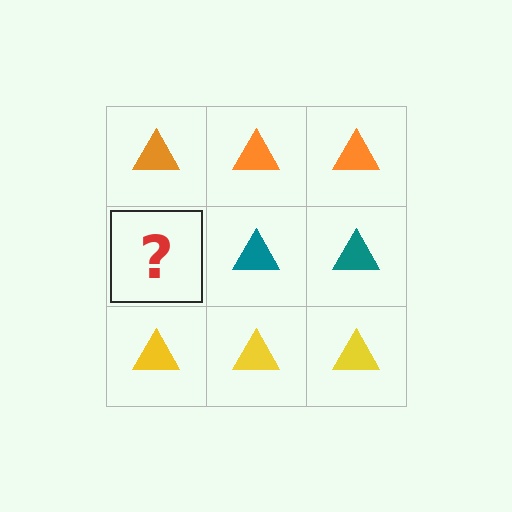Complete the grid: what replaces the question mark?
The question mark should be replaced with a teal triangle.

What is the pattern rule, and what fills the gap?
The rule is that each row has a consistent color. The gap should be filled with a teal triangle.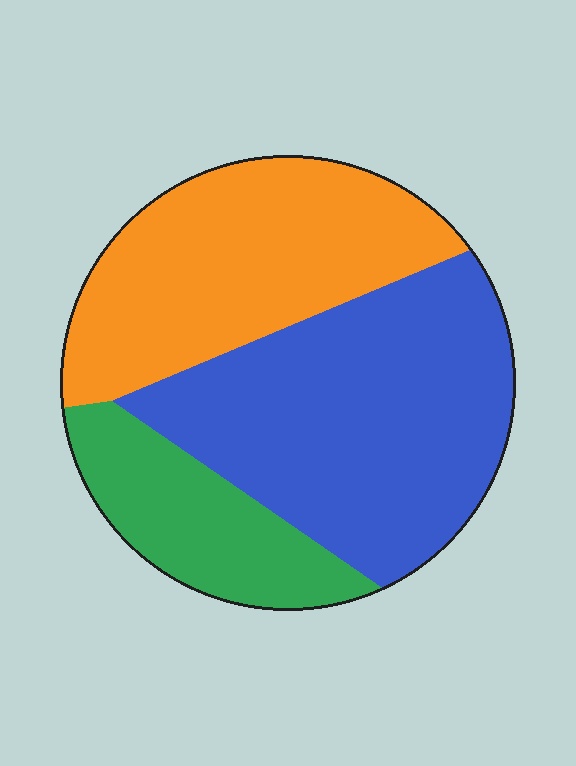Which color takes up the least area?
Green, at roughly 20%.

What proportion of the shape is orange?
Orange takes up between a third and a half of the shape.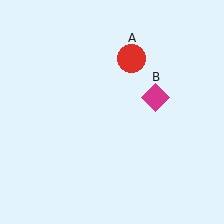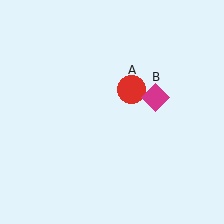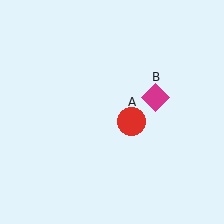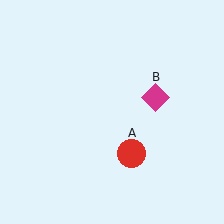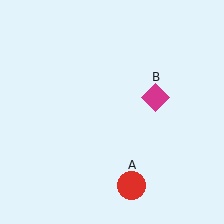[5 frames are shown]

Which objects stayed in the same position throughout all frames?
Magenta diamond (object B) remained stationary.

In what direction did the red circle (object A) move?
The red circle (object A) moved down.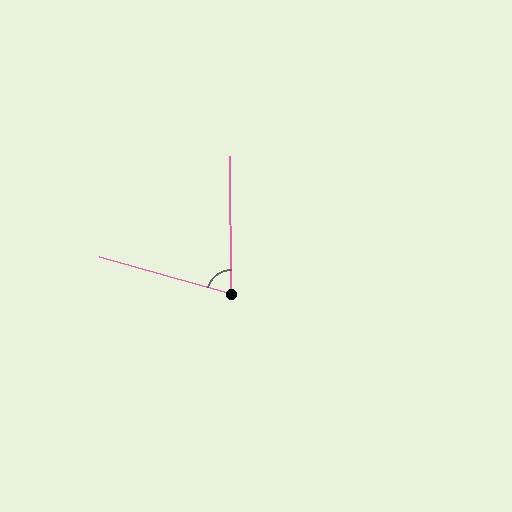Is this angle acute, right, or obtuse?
It is acute.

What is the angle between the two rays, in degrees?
Approximately 74 degrees.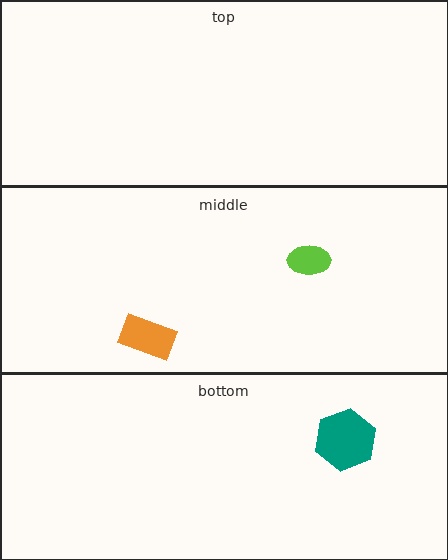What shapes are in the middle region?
The lime ellipse, the orange rectangle.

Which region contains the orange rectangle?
The middle region.